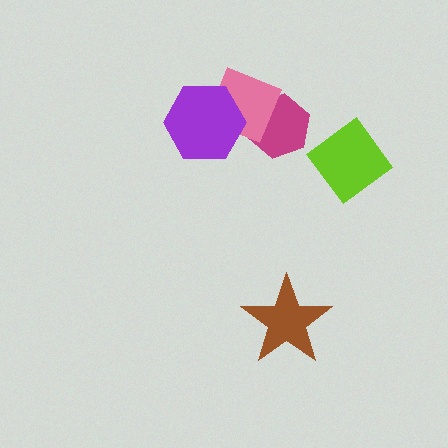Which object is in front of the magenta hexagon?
The pink diamond is in front of the magenta hexagon.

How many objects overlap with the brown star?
0 objects overlap with the brown star.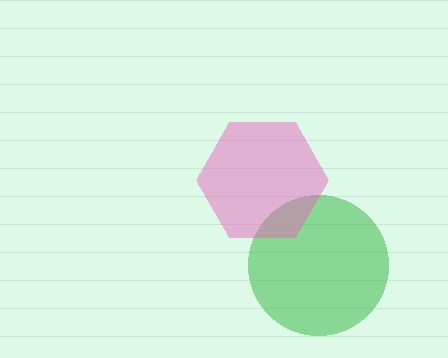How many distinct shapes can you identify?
There are 2 distinct shapes: a green circle, a pink hexagon.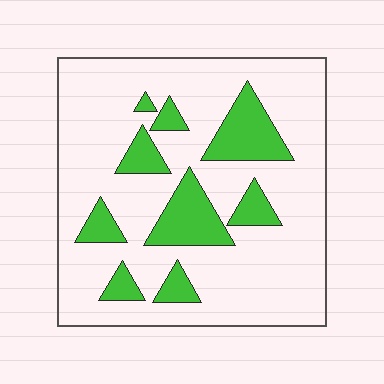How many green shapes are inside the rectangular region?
9.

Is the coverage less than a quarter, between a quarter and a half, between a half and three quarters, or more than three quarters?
Less than a quarter.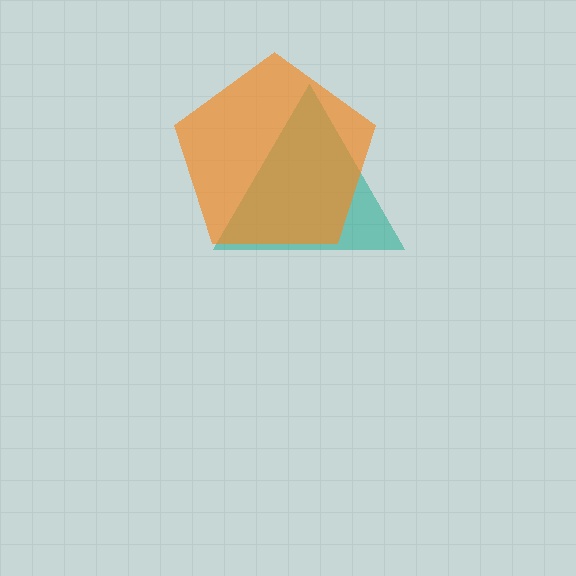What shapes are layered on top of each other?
The layered shapes are: a teal triangle, an orange pentagon.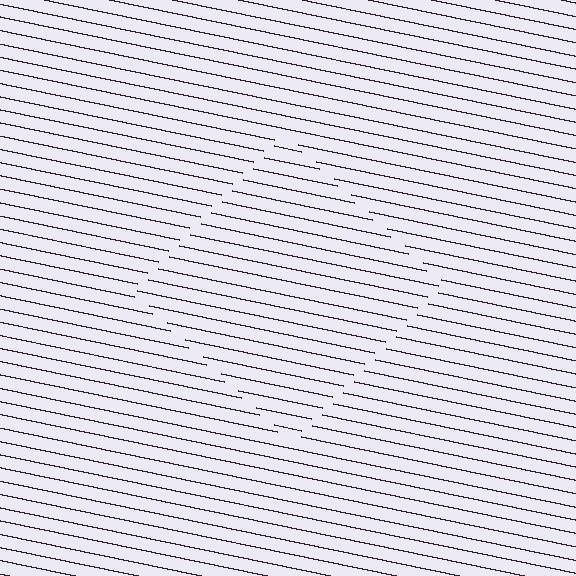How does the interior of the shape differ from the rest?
The interior of the shape contains the same grating, shifted by half a period — the contour is defined by the phase discontinuity where line-ends from the inner and outer gratings abut.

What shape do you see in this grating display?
An illusory square. The interior of the shape contains the same grating, shifted by half a period — the contour is defined by the phase discontinuity where line-ends from the inner and outer gratings abut.